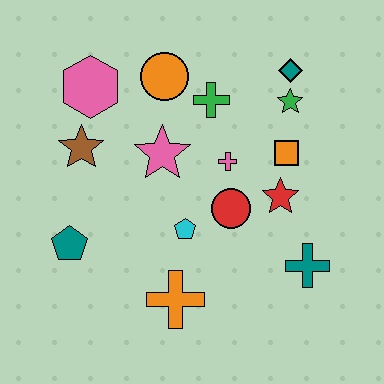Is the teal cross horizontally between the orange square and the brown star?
No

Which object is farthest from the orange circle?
The teal cross is farthest from the orange circle.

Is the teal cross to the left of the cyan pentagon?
No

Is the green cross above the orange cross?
Yes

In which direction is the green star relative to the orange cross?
The green star is above the orange cross.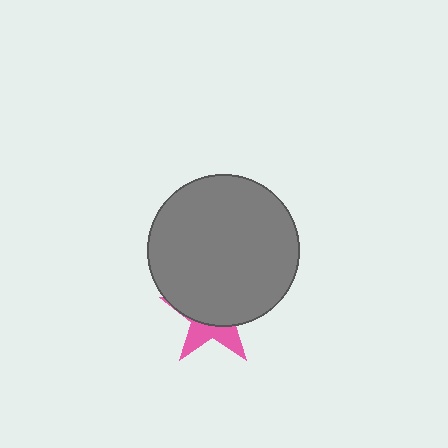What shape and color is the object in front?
The object in front is a gray circle.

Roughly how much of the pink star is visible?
A small part of it is visible (roughly 34%).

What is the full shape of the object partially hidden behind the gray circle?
The partially hidden object is a pink star.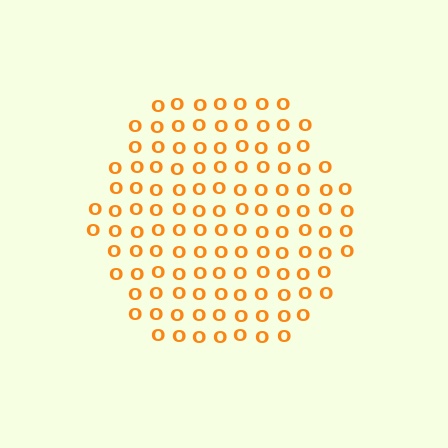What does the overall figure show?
The overall figure shows a hexagon.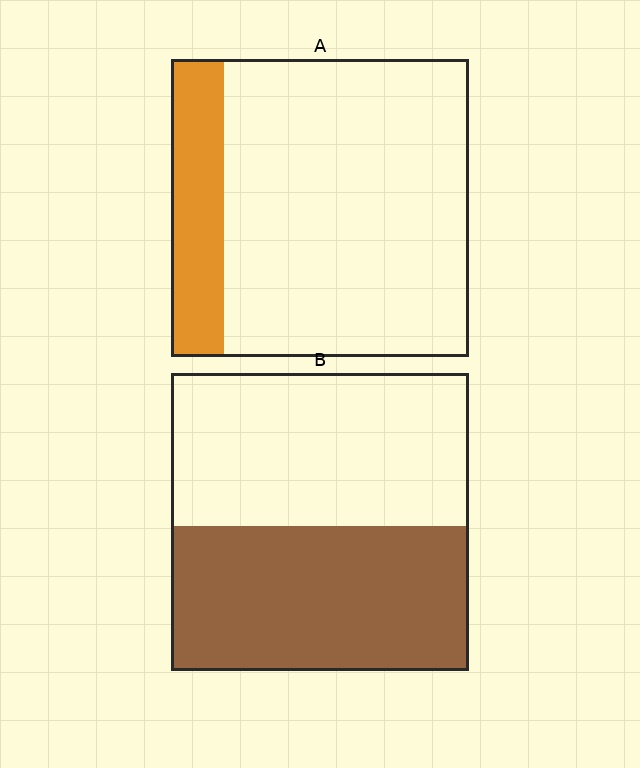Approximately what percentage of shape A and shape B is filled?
A is approximately 20% and B is approximately 50%.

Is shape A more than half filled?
No.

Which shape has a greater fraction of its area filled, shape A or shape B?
Shape B.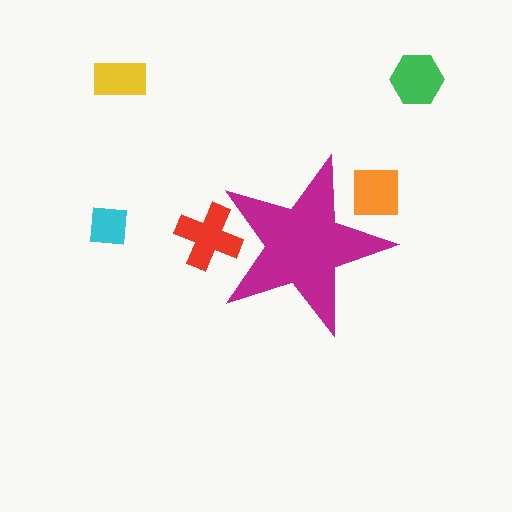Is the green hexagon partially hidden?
No, the green hexagon is fully visible.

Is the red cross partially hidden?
Yes, the red cross is partially hidden behind the magenta star.